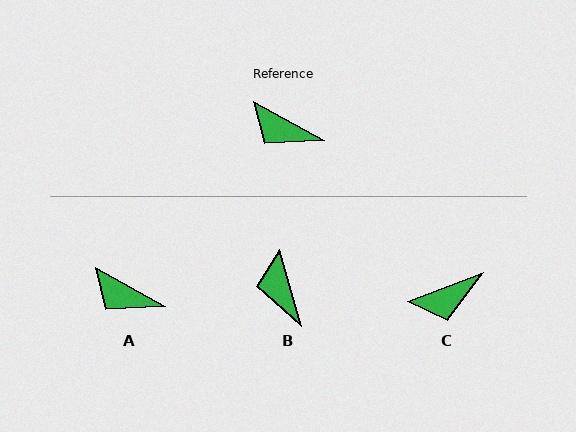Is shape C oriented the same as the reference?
No, it is off by about 50 degrees.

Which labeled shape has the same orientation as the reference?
A.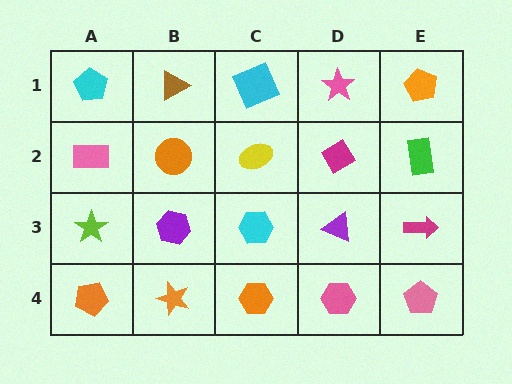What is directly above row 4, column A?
A lime star.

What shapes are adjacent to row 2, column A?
A cyan pentagon (row 1, column A), a lime star (row 3, column A), an orange circle (row 2, column B).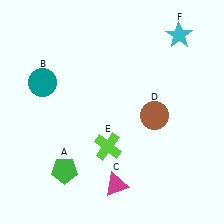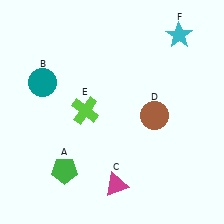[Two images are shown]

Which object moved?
The lime cross (E) moved up.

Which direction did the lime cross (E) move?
The lime cross (E) moved up.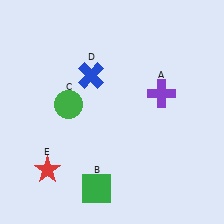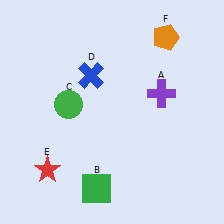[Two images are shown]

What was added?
An orange pentagon (F) was added in Image 2.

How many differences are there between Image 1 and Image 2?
There is 1 difference between the two images.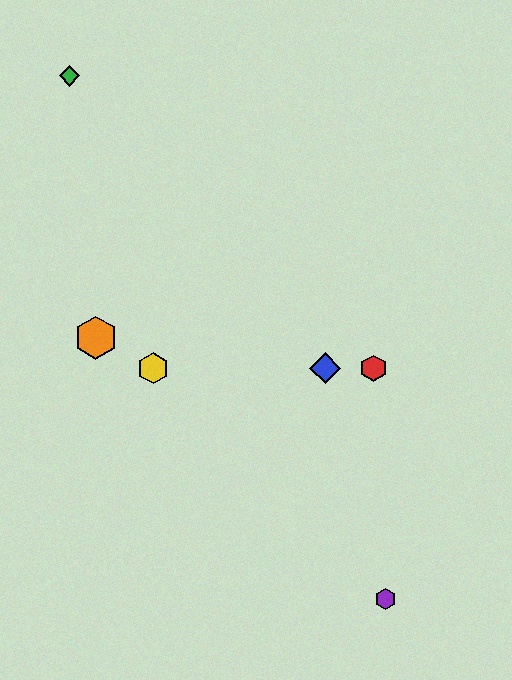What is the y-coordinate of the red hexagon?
The red hexagon is at y≈368.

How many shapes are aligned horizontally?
3 shapes (the red hexagon, the blue diamond, the yellow hexagon) are aligned horizontally.